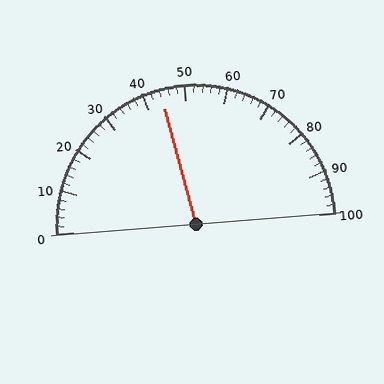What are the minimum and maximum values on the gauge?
The gauge ranges from 0 to 100.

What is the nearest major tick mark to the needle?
The nearest major tick mark is 40.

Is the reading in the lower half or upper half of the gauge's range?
The reading is in the lower half of the range (0 to 100).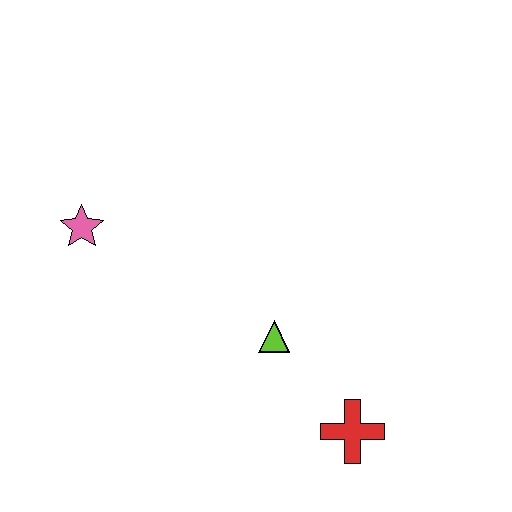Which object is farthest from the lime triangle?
The pink star is farthest from the lime triangle.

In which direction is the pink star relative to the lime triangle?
The pink star is to the left of the lime triangle.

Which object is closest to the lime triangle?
The red cross is closest to the lime triangle.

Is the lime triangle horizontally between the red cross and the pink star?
Yes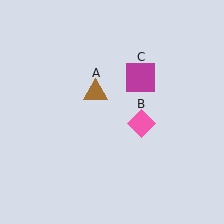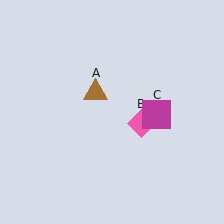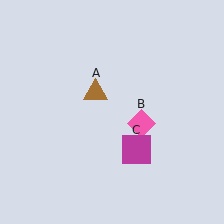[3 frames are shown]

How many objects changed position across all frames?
1 object changed position: magenta square (object C).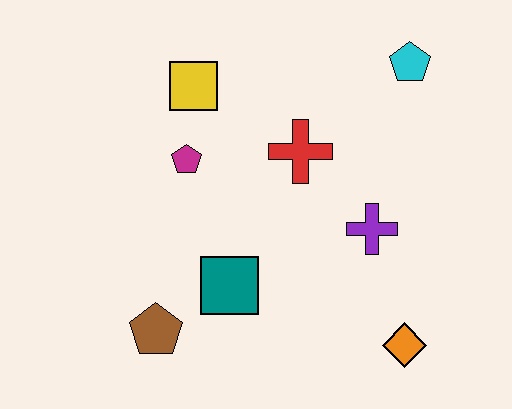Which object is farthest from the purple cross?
The brown pentagon is farthest from the purple cross.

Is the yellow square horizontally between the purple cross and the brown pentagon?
Yes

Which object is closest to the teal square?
The brown pentagon is closest to the teal square.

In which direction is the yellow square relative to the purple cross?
The yellow square is to the left of the purple cross.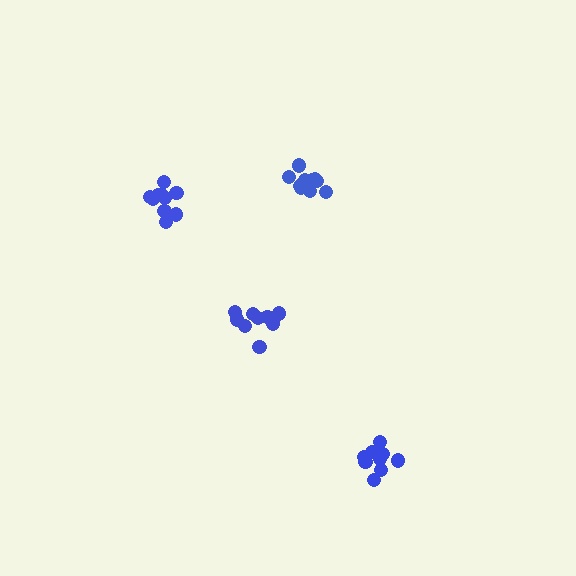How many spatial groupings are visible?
There are 4 spatial groupings.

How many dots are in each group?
Group 1: 9 dots, Group 2: 12 dots, Group 3: 9 dots, Group 4: 10 dots (40 total).